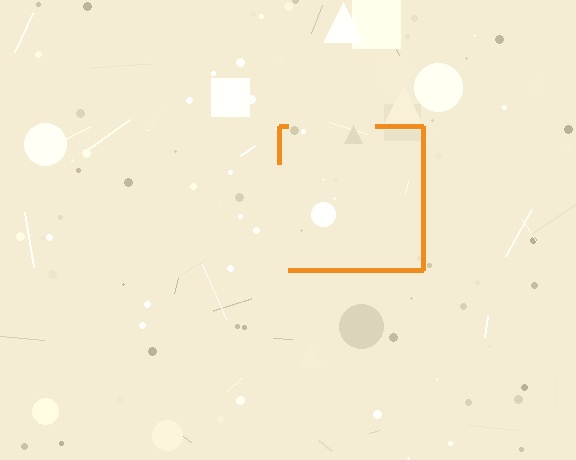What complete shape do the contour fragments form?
The contour fragments form a square.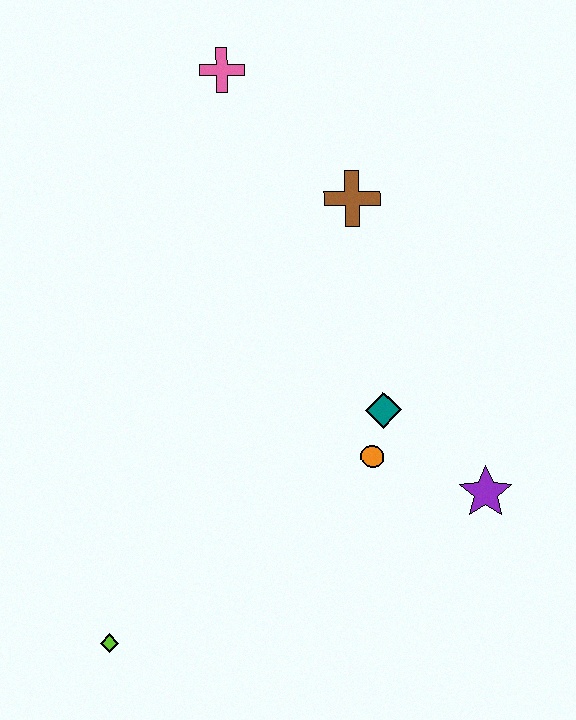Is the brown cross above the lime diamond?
Yes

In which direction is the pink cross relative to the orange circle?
The pink cross is above the orange circle.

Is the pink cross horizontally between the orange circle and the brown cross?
No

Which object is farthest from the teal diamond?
The pink cross is farthest from the teal diamond.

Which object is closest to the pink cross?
The brown cross is closest to the pink cross.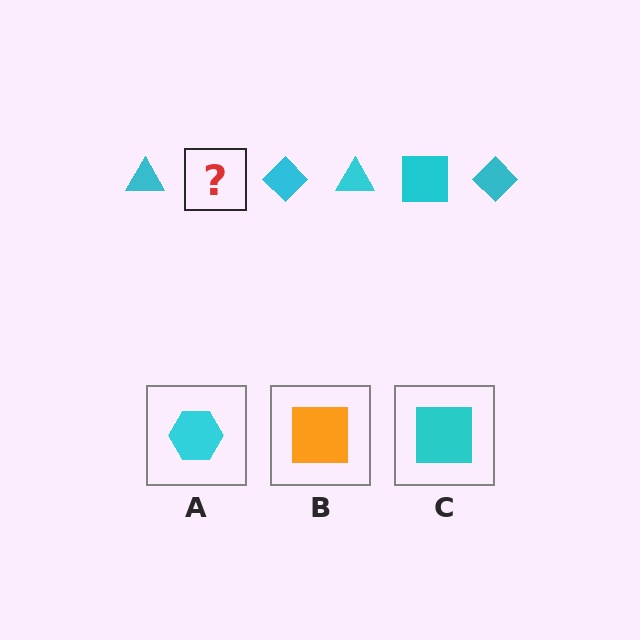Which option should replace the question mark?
Option C.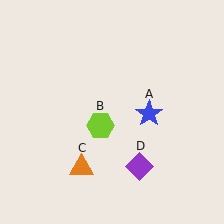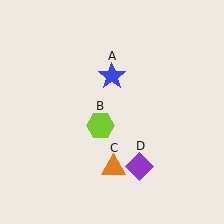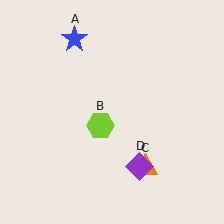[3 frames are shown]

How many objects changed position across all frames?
2 objects changed position: blue star (object A), orange triangle (object C).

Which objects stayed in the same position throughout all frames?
Lime hexagon (object B) and purple diamond (object D) remained stationary.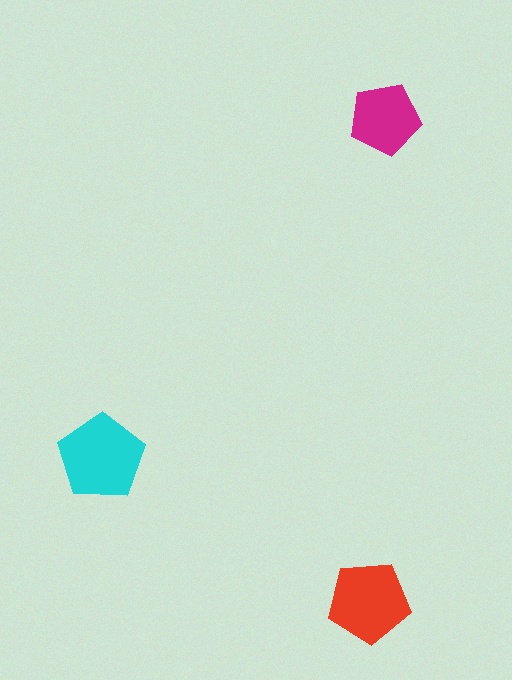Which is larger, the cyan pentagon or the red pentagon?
The cyan one.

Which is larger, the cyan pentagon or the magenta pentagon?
The cyan one.